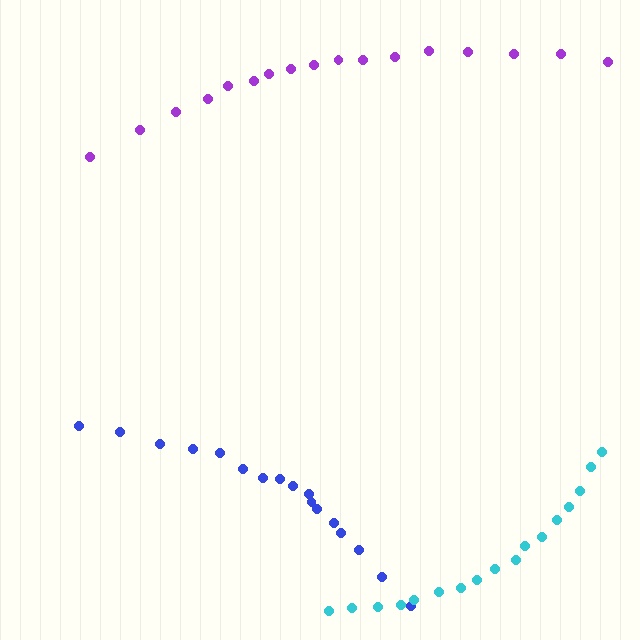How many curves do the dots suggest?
There are 3 distinct paths.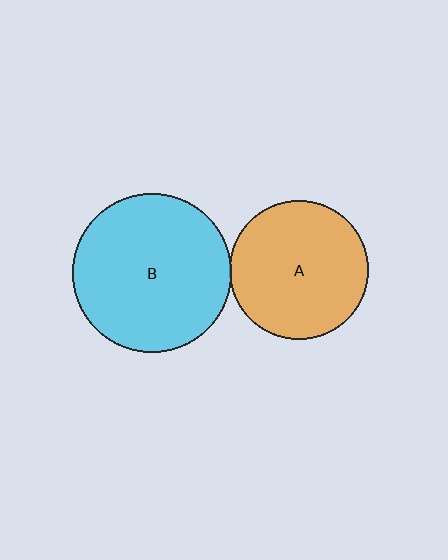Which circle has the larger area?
Circle B (cyan).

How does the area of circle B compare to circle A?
Approximately 1.3 times.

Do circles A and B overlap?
Yes.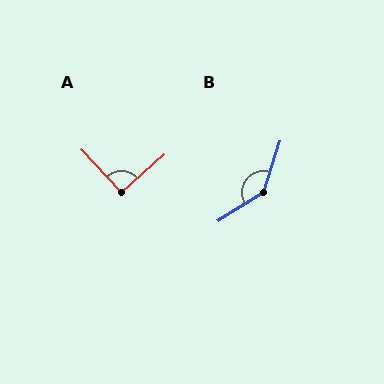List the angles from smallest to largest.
A (91°), B (140°).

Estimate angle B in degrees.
Approximately 140 degrees.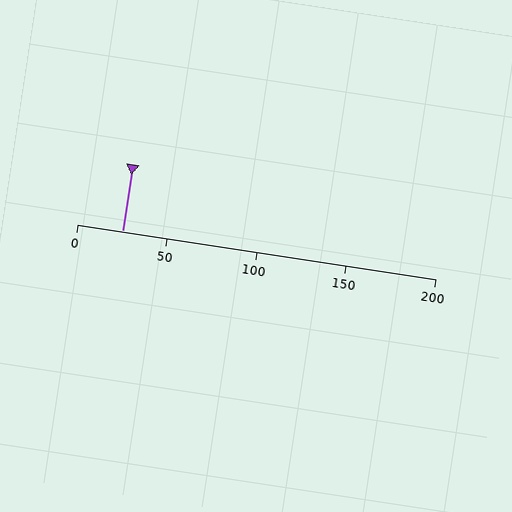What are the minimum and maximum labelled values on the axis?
The axis runs from 0 to 200.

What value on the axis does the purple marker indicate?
The marker indicates approximately 25.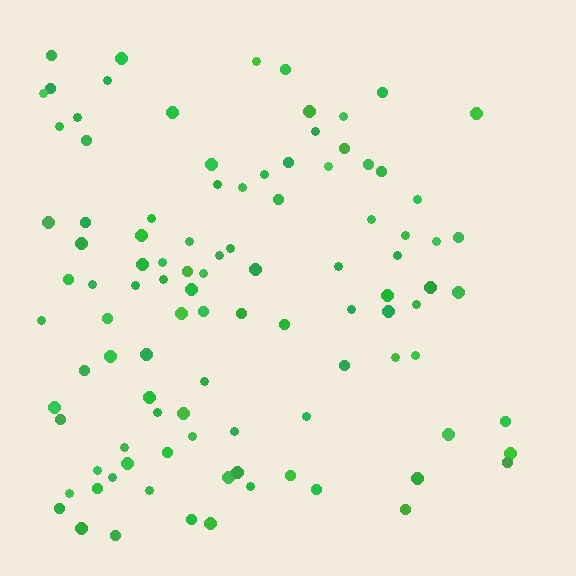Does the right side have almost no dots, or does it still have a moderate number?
Still a moderate number, just noticeably fewer than the left.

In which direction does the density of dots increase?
From right to left, with the left side densest.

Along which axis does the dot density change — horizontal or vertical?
Horizontal.